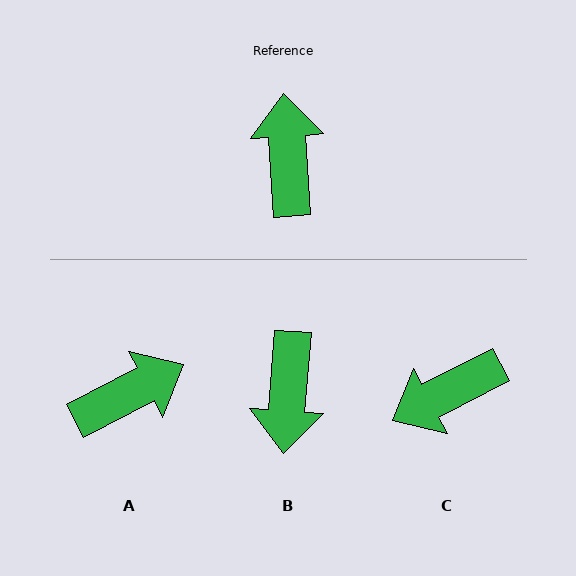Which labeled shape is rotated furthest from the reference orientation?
B, about 172 degrees away.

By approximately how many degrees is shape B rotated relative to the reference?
Approximately 172 degrees counter-clockwise.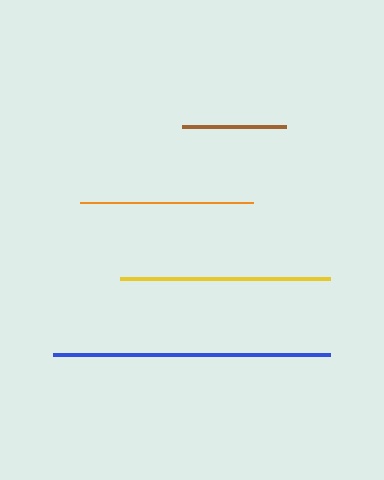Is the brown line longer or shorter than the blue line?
The blue line is longer than the brown line.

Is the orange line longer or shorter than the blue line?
The blue line is longer than the orange line.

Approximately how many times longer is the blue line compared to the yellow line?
The blue line is approximately 1.3 times the length of the yellow line.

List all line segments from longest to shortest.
From longest to shortest: blue, yellow, orange, brown.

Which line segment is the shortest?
The brown line is the shortest at approximately 104 pixels.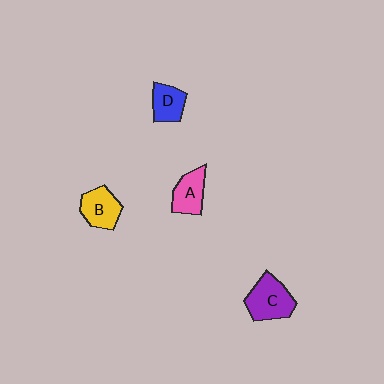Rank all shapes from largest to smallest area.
From largest to smallest: C (purple), B (yellow), A (pink), D (blue).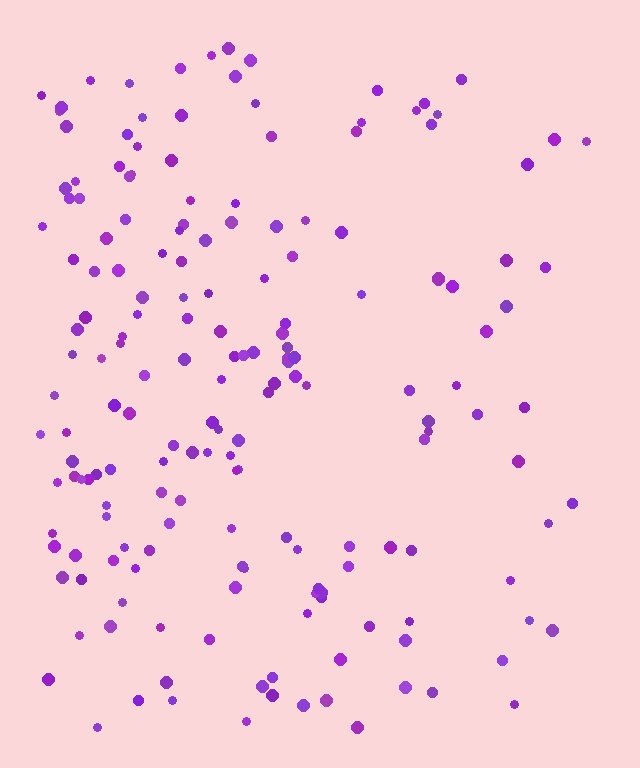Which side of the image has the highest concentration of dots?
The left.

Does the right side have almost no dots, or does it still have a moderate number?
Still a moderate number, just noticeably fewer than the left.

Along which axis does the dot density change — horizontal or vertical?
Horizontal.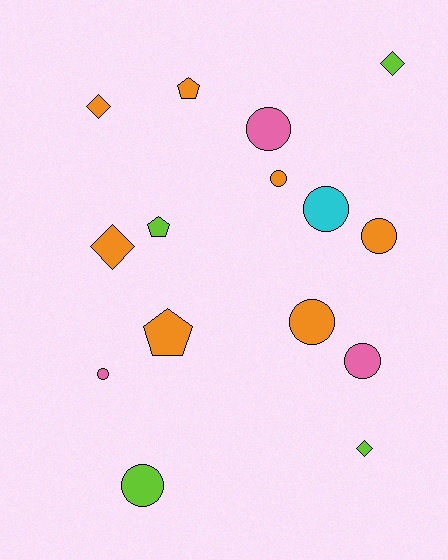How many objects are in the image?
There are 15 objects.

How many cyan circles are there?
There is 1 cyan circle.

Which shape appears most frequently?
Circle, with 8 objects.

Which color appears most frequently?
Orange, with 7 objects.